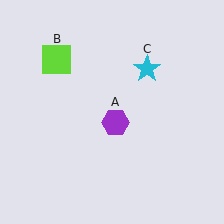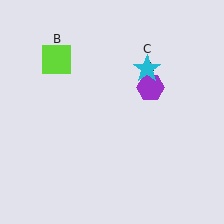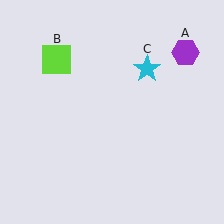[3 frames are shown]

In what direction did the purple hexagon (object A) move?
The purple hexagon (object A) moved up and to the right.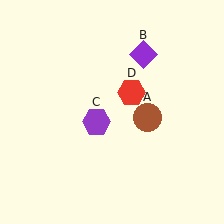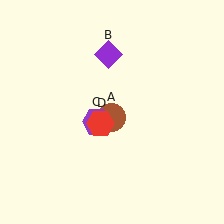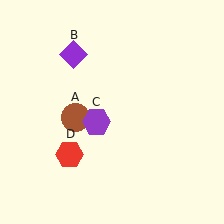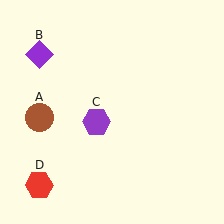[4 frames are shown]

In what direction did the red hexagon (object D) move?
The red hexagon (object D) moved down and to the left.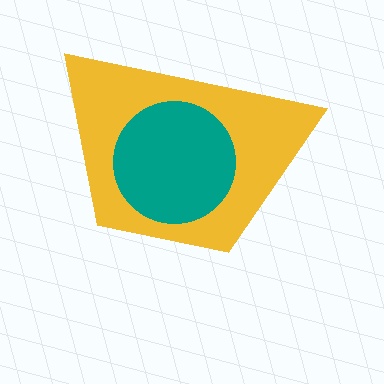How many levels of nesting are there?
2.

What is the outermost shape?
The yellow trapezoid.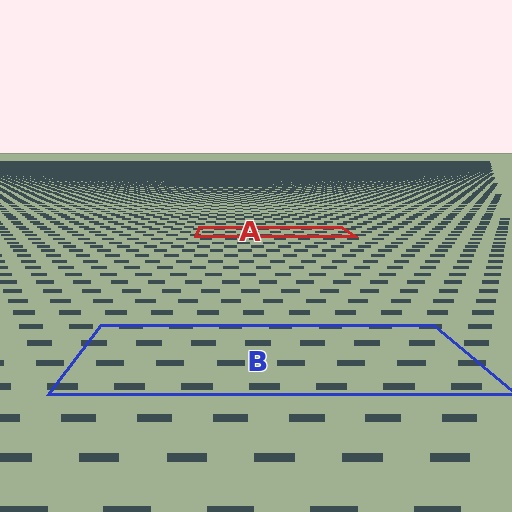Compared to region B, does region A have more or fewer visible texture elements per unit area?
Region A has more texture elements per unit area — they are packed more densely because it is farther away.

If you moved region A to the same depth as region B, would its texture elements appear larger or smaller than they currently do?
They would appear larger. At a closer depth, the same texture elements are projected at a bigger on-screen size.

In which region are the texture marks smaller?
The texture marks are smaller in region A, because it is farther away.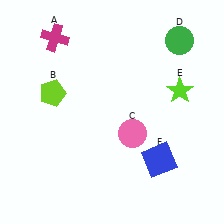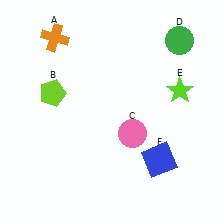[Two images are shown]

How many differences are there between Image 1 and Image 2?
There is 1 difference between the two images.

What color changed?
The cross (A) changed from magenta in Image 1 to orange in Image 2.